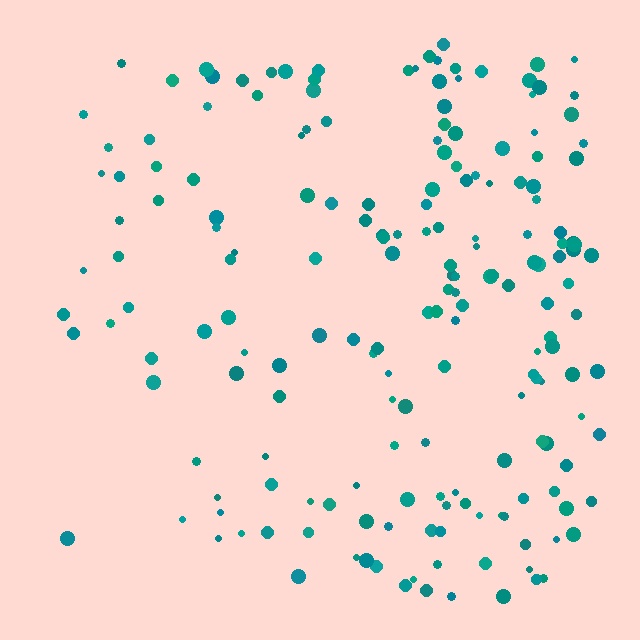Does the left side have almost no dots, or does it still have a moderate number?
Still a moderate number, just noticeably fewer than the right.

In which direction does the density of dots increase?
From left to right, with the right side densest.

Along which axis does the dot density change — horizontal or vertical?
Horizontal.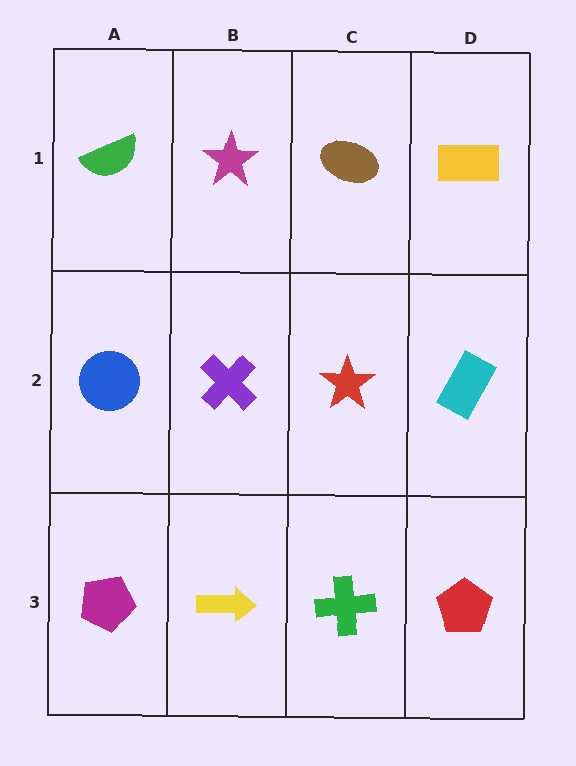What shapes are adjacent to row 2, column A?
A green semicircle (row 1, column A), a magenta pentagon (row 3, column A), a purple cross (row 2, column B).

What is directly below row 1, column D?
A cyan rectangle.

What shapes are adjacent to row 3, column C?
A red star (row 2, column C), a yellow arrow (row 3, column B), a red pentagon (row 3, column D).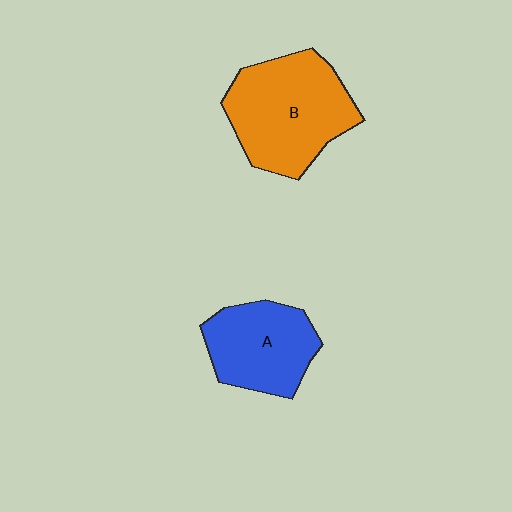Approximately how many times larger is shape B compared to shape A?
Approximately 1.4 times.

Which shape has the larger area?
Shape B (orange).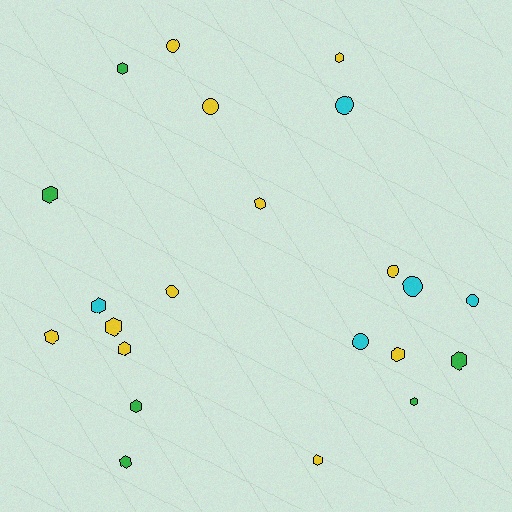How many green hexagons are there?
There are 6 green hexagons.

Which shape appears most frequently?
Hexagon, with 14 objects.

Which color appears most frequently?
Yellow, with 11 objects.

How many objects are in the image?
There are 22 objects.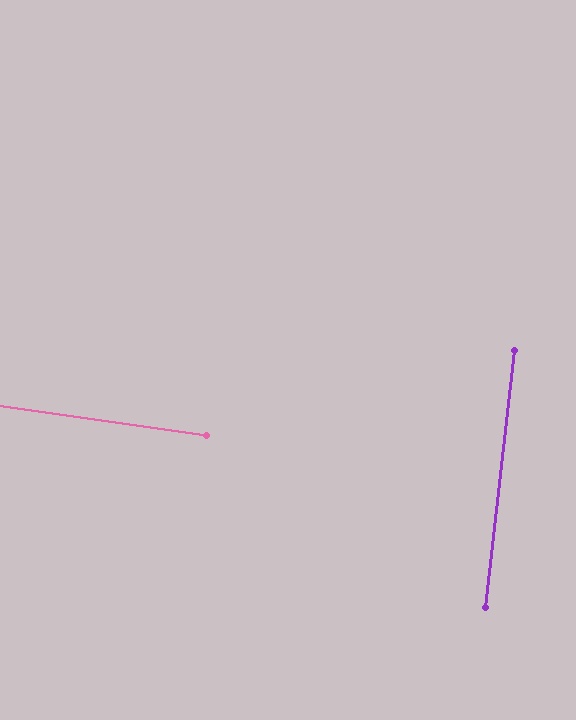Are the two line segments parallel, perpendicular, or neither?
Perpendicular — they meet at approximately 88°.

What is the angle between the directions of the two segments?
Approximately 88 degrees.